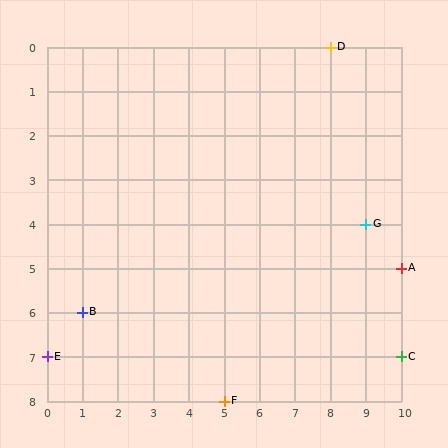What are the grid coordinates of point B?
Point B is at grid coordinates (1, 6).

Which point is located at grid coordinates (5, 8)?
Point F is at (5, 8).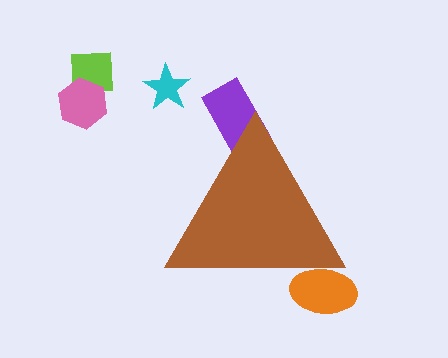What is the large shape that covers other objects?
A brown triangle.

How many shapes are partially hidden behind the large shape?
2 shapes are partially hidden.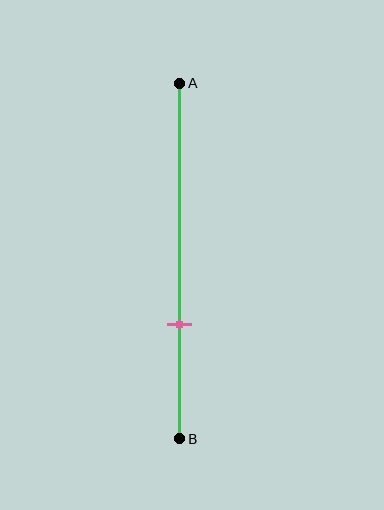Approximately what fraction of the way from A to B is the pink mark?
The pink mark is approximately 70% of the way from A to B.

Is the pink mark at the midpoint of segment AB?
No, the mark is at about 70% from A, not at the 50% midpoint.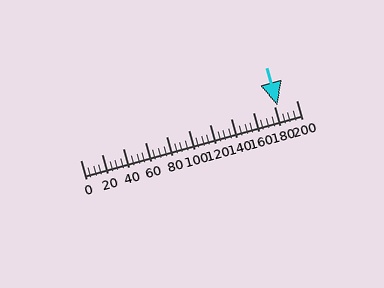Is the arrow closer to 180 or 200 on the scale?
The arrow is closer to 180.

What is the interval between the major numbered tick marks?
The major tick marks are spaced 20 units apart.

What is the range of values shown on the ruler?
The ruler shows values from 0 to 200.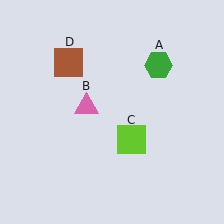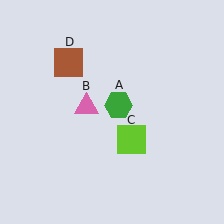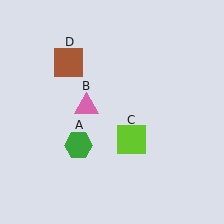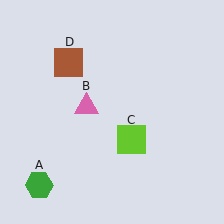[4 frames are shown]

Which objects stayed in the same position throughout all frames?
Pink triangle (object B) and lime square (object C) and brown square (object D) remained stationary.